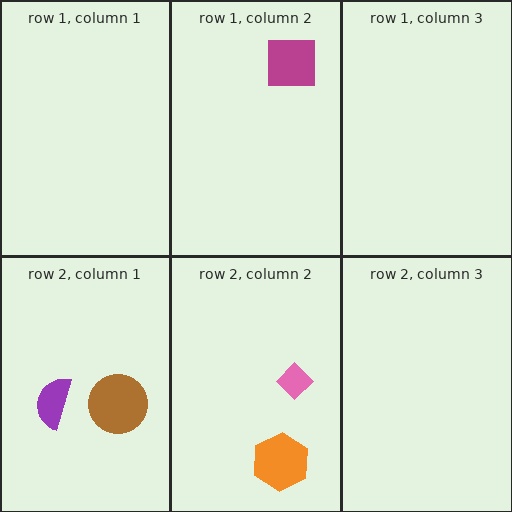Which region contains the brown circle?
The row 2, column 1 region.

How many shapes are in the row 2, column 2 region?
2.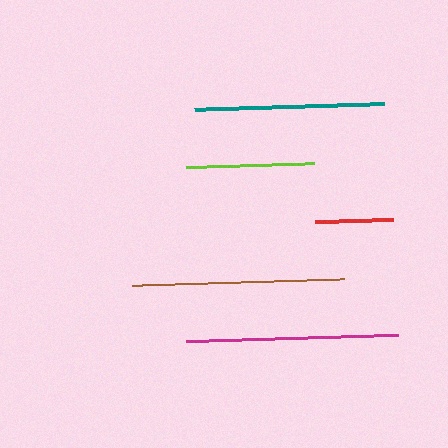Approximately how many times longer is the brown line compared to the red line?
The brown line is approximately 2.7 times the length of the red line.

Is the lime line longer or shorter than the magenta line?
The magenta line is longer than the lime line.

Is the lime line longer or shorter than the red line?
The lime line is longer than the red line.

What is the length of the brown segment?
The brown segment is approximately 211 pixels long.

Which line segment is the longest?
The magenta line is the longest at approximately 213 pixels.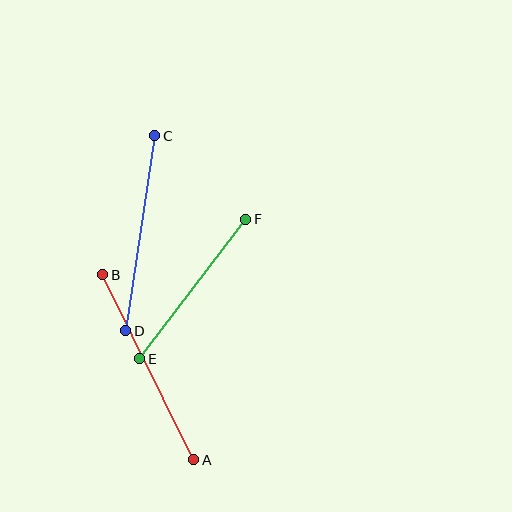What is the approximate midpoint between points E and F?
The midpoint is at approximately (193, 289) pixels.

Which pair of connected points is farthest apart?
Points A and B are farthest apart.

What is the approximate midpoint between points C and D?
The midpoint is at approximately (140, 233) pixels.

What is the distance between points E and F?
The distance is approximately 175 pixels.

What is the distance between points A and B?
The distance is approximately 207 pixels.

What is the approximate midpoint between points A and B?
The midpoint is at approximately (148, 367) pixels.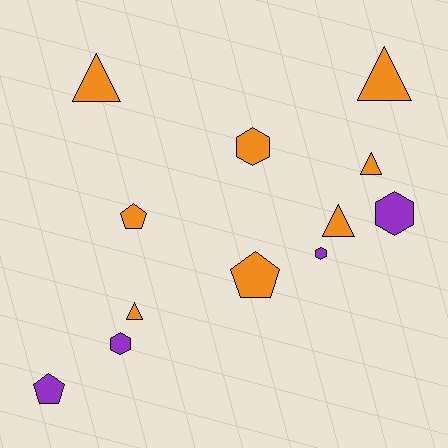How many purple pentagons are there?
There is 1 purple pentagon.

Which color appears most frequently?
Orange, with 8 objects.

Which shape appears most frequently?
Triangle, with 5 objects.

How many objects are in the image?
There are 12 objects.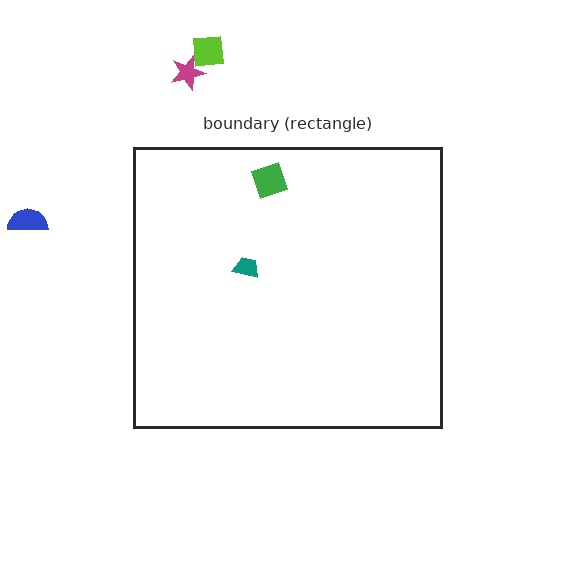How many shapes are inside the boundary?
2 inside, 3 outside.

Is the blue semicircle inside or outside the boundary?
Outside.